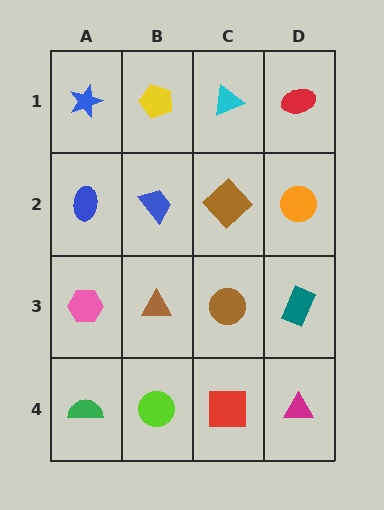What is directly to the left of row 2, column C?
A blue trapezoid.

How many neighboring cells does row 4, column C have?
3.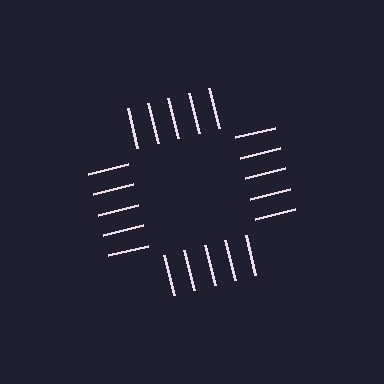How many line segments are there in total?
20 — 5 along each of the 4 edges.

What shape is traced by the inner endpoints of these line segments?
An illusory square — the line segments terminate on its edges but no continuous stroke is drawn.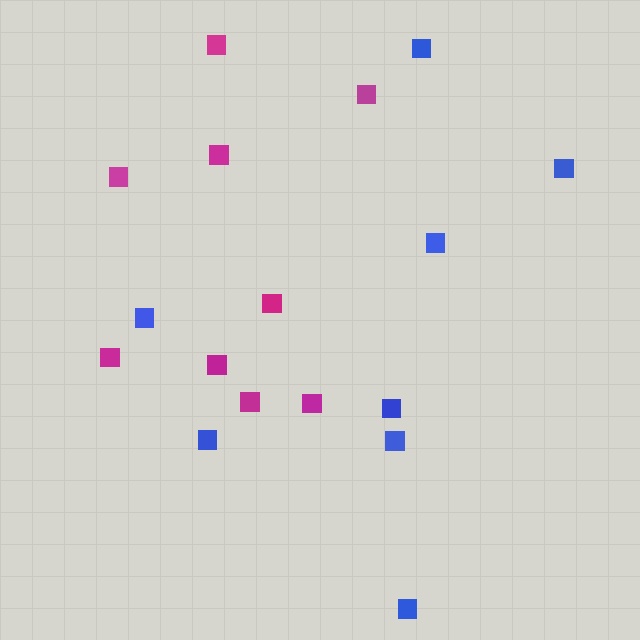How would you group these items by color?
There are 2 groups: one group of magenta squares (9) and one group of blue squares (8).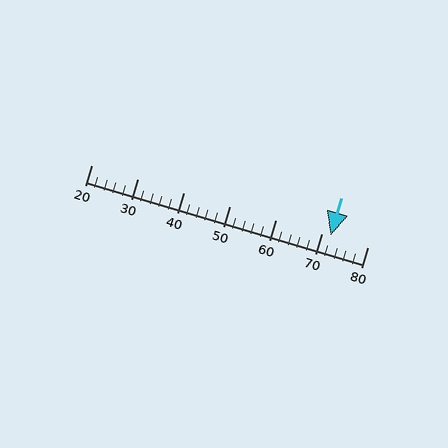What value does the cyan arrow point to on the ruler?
The cyan arrow points to approximately 72.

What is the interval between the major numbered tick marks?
The major tick marks are spaced 10 units apart.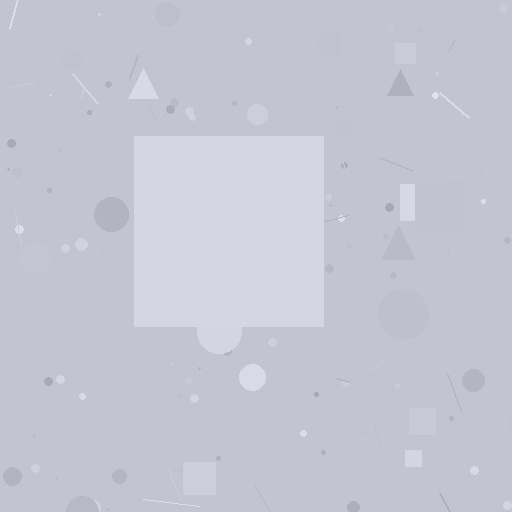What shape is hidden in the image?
A square is hidden in the image.